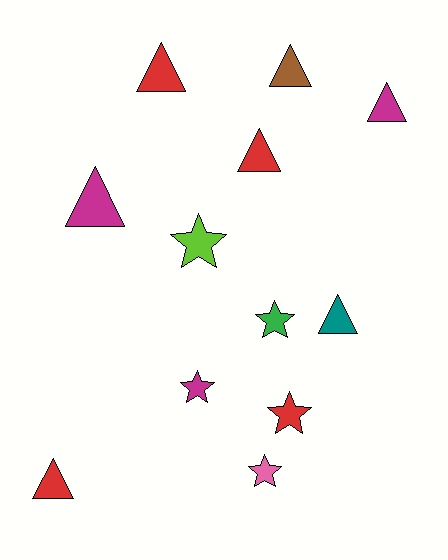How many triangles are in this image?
There are 7 triangles.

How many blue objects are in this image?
There are no blue objects.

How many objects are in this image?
There are 12 objects.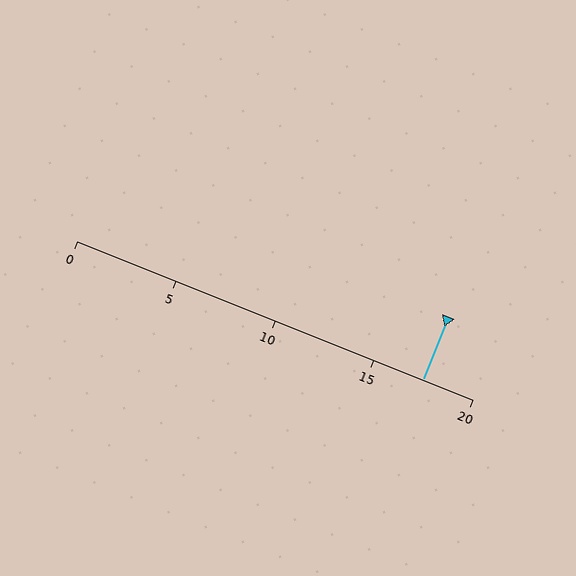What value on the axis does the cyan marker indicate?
The marker indicates approximately 17.5.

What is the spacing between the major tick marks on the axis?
The major ticks are spaced 5 apart.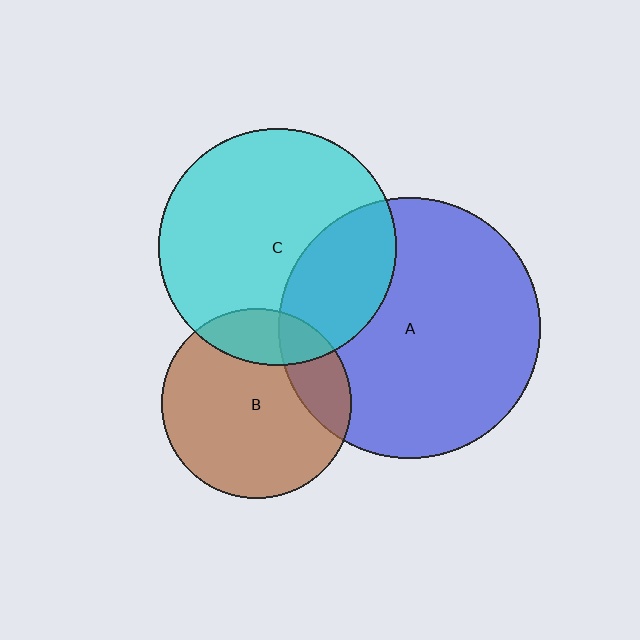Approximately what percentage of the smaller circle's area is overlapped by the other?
Approximately 30%.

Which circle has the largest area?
Circle A (blue).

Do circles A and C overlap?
Yes.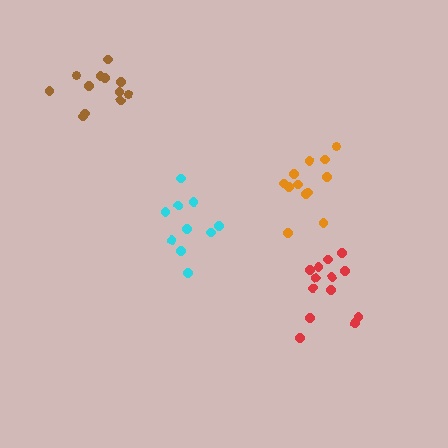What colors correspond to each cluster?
The clusters are colored: brown, cyan, red, orange.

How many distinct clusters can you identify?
There are 4 distinct clusters.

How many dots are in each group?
Group 1: 12 dots, Group 2: 10 dots, Group 3: 13 dots, Group 4: 12 dots (47 total).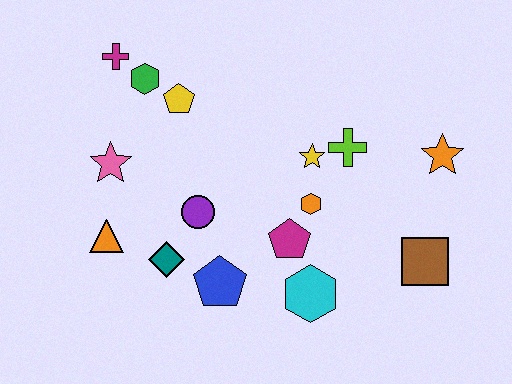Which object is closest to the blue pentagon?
The teal diamond is closest to the blue pentagon.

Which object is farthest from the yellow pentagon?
The brown square is farthest from the yellow pentagon.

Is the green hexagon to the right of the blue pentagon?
No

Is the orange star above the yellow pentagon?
No